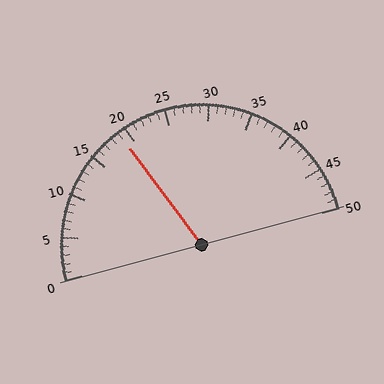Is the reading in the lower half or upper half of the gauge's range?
The reading is in the lower half of the range (0 to 50).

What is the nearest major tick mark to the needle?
The nearest major tick mark is 20.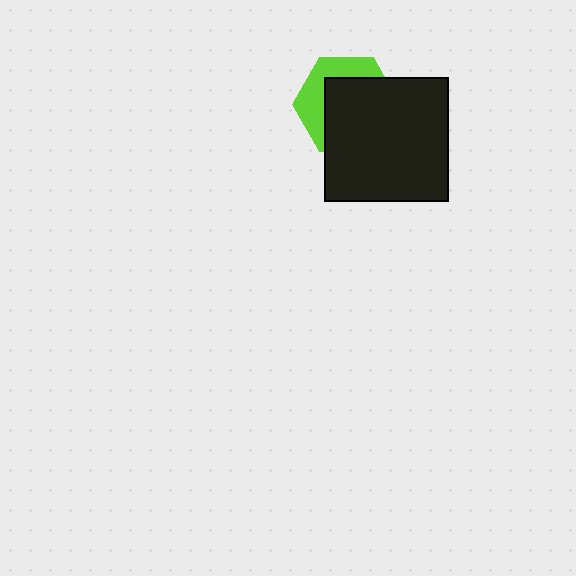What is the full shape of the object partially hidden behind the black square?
The partially hidden object is a lime hexagon.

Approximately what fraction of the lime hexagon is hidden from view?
Roughly 63% of the lime hexagon is hidden behind the black square.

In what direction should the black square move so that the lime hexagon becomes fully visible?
The black square should move toward the lower-right. That is the shortest direction to clear the overlap and leave the lime hexagon fully visible.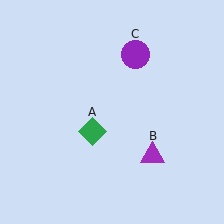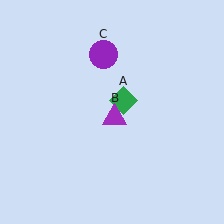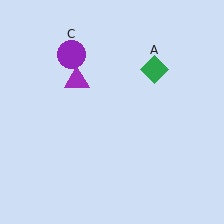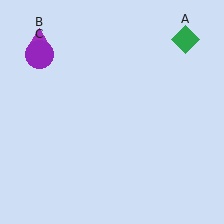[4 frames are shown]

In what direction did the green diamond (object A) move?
The green diamond (object A) moved up and to the right.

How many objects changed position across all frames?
3 objects changed position: green diamond (object A), purple triangle (object B), purple circle (object C).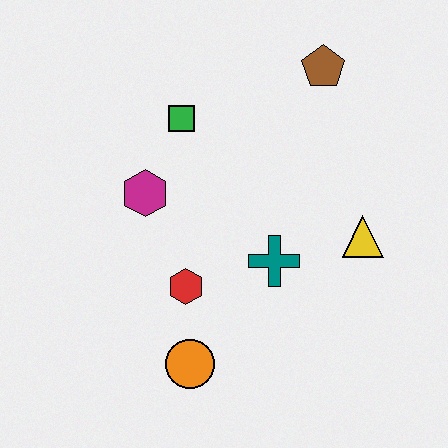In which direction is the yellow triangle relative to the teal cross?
The yellow triangle is to the right of the teal cross.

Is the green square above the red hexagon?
Yes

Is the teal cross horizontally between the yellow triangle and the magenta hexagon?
Yes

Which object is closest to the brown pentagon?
The green square is closest to the brown pentagon.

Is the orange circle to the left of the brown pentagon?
Yes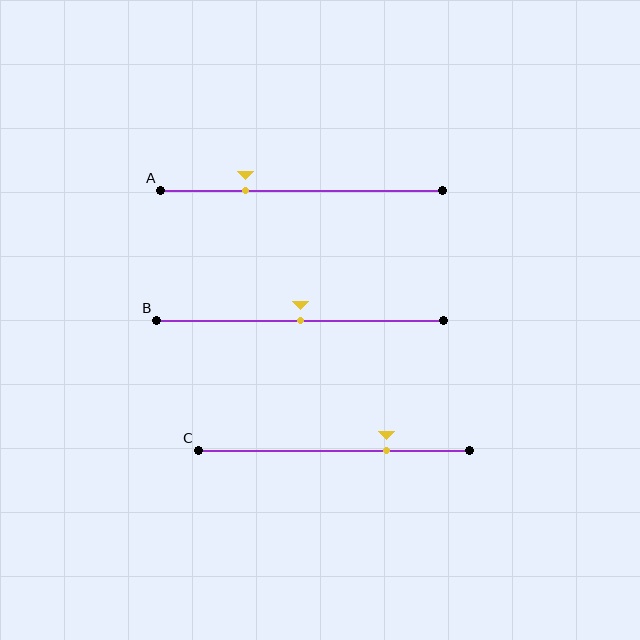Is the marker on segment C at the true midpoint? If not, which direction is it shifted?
No, the marker on segment C is shifted to the right by about 19% of the segment length.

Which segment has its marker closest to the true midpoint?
Segment B has its marker closest to the true midpoint.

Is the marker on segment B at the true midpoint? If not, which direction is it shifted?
Yes, the marker on segment B is at the true midpoint.